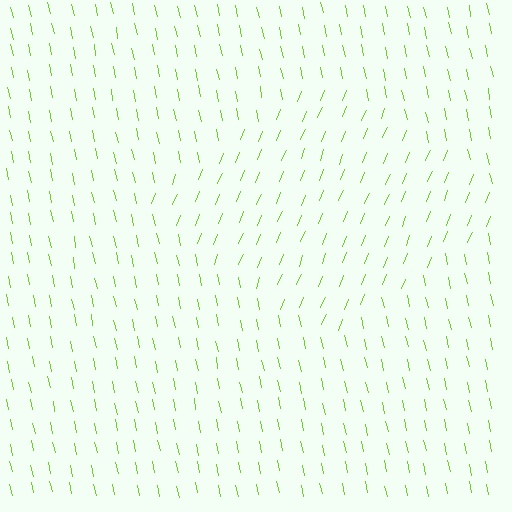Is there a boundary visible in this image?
Yes, there is a texture boundary formed by a change in line orientation.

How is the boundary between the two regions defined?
The boundary is defined purely by a change in line orientation (approximately 34 degrees difference). All lines are the same color and thickness.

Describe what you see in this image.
The image is filled with small lime line segments. A diamond region in the image has lines oriented differently from the surrounding lines, creating a visible texture boundary.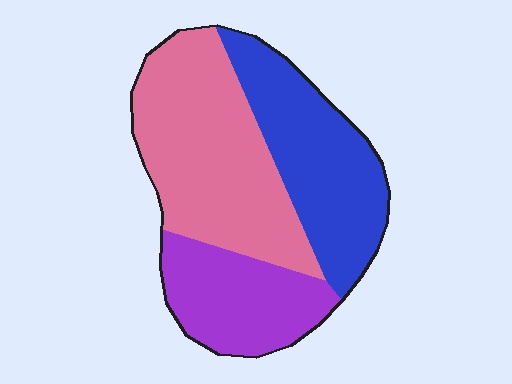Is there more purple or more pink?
Pink.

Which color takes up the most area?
Pink, at roughly 45%.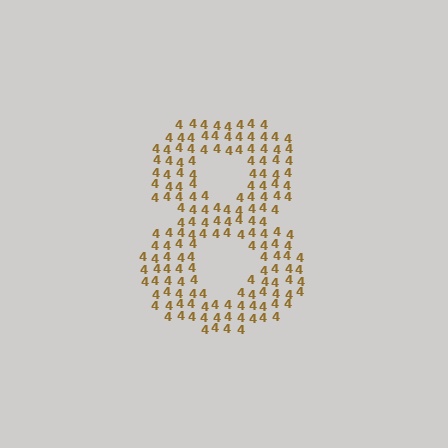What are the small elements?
The small elements are digit 4's.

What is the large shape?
The large shape is the digit 8.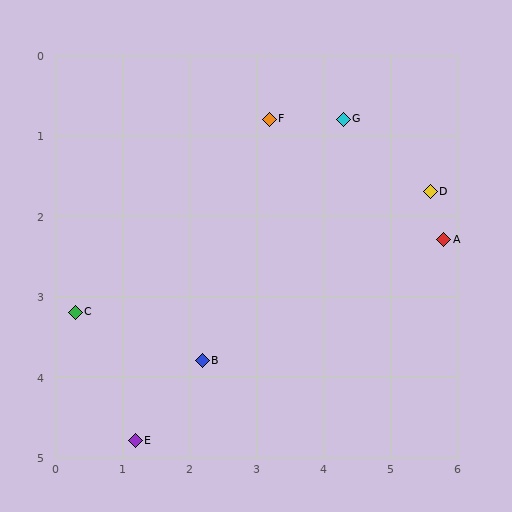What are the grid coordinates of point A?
Point A is at approximately (5.8, 2.3).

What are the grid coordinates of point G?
Point G is at approximately (4.3, 0.8).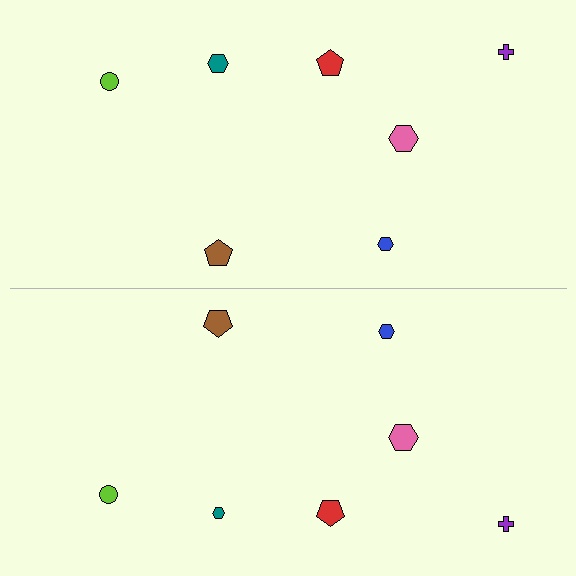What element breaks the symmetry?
The teal hexagon on the bottom side has a different size than its mirror counterpart.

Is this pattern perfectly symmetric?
No, the pattern is not perfectly symmetric. The teal hexagon on the bottom side has a different size than its mirror counterpart.